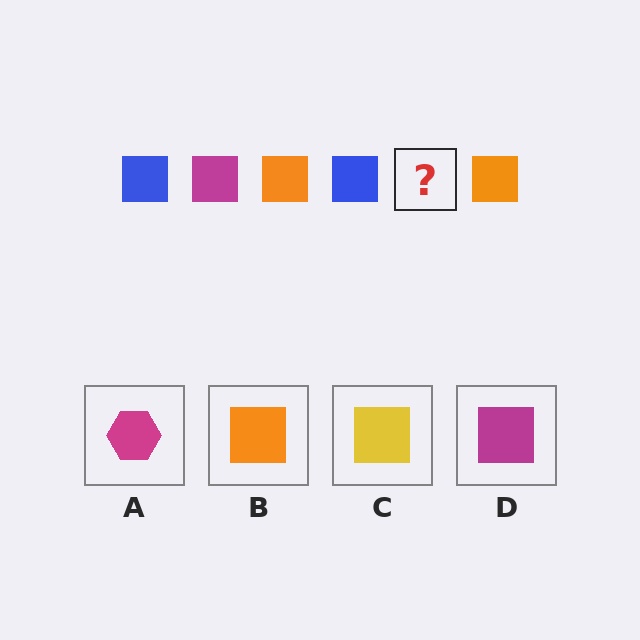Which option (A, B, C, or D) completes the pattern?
D.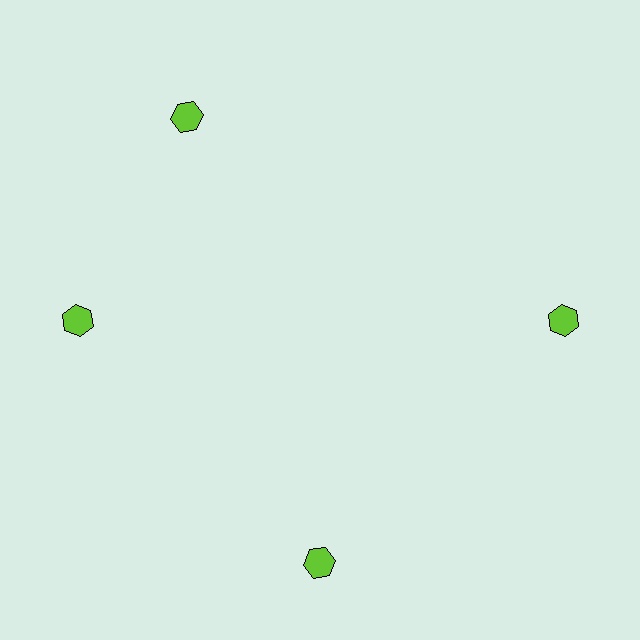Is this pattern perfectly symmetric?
No. The 4 lime hexagons are arranged in a ring, but one element near the 12 o'clock position is rotated out of alignment along the ring, breaking the 4-fold rotational symmetry.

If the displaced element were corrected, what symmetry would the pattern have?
It would have 4-fold rotational symmetry — the pattern would map onto itself every 90 degrees.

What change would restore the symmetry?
The symmetry would be restored by rotating it back into even spacing with its neighbors so that all 4 hexagons sit at equal angles and equal distance from the center.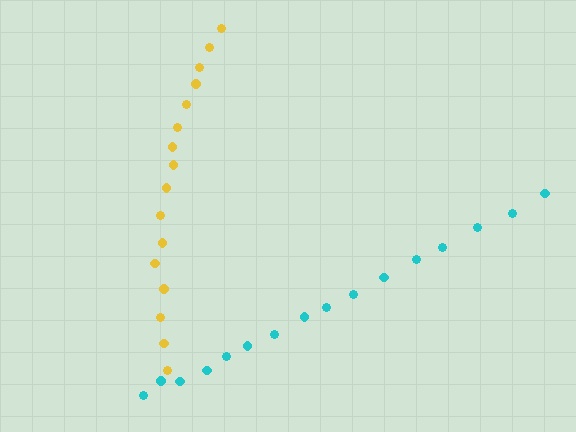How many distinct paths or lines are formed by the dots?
There are 2 distinct paths.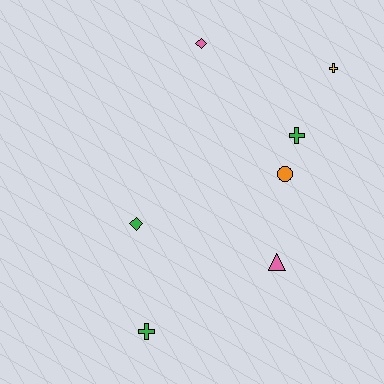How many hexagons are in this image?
There are no hexagons.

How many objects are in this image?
There are 7 objects.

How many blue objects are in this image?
There are no blue objects.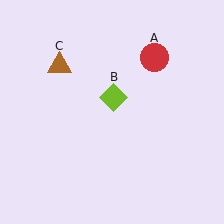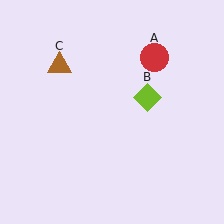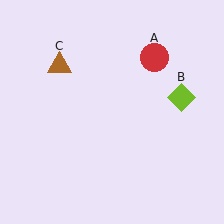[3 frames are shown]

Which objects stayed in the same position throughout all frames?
Red circle (object A) and brown triangle (object C) remained stationary.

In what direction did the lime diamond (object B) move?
The lime diamond (object B) moved right.